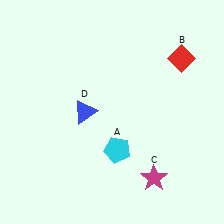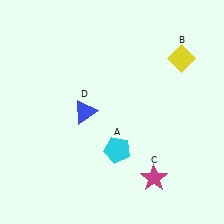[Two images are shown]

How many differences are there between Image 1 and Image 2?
There is 1 difference between the two images.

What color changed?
The diamond (B) changed from red in Image 1 to yellow in Image 2.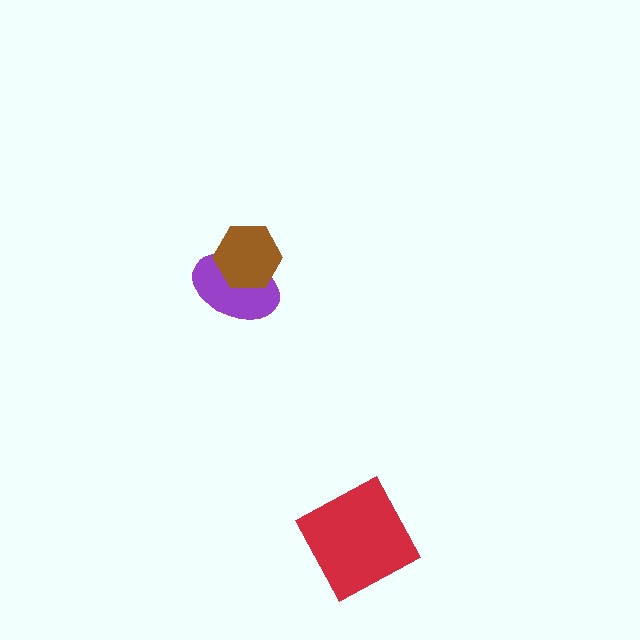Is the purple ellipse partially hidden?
Yes, it is partially covered by another shape.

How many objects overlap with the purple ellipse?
1 object overlaps with the purple ellipse.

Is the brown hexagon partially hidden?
No, no other shape covers it.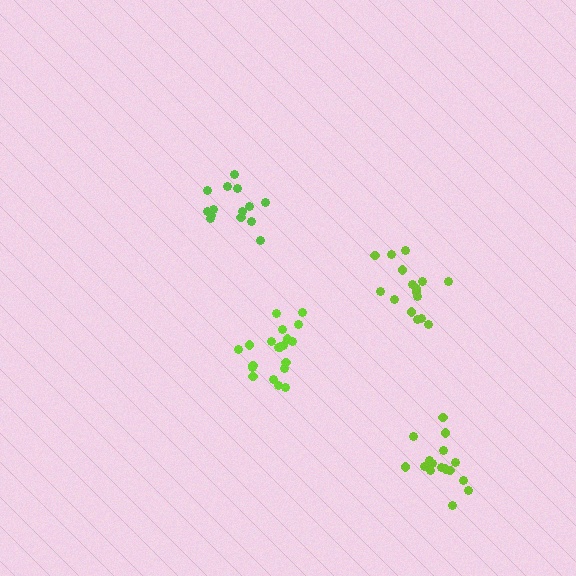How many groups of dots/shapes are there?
There are 4 groups.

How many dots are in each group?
Group 1: 14 dots, Group 2: 16 dots, Group 3: 20 dots, Group 4: 16 dots (66 total).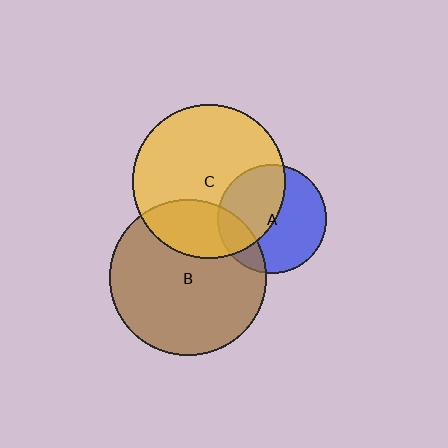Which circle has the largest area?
Circle B (brown).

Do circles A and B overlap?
Yes.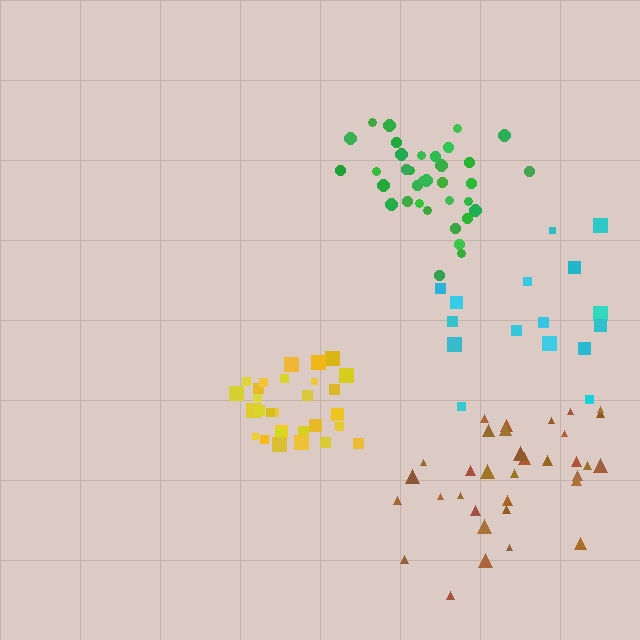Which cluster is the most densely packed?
Yellow.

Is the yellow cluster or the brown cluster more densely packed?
Yellow.